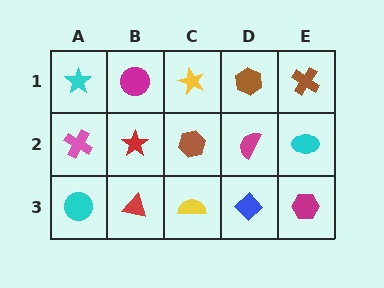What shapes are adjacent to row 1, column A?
A pink cross (row 2, column A), a magenta circle (row 1, column B).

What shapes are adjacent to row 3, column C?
A brown hexagon (row 2, column C), a red triangle (row 3, column B), a blue diamond (row 3, column D).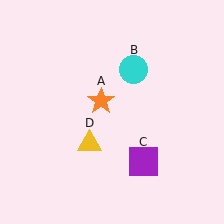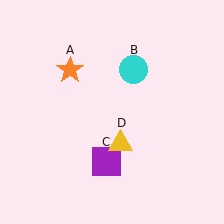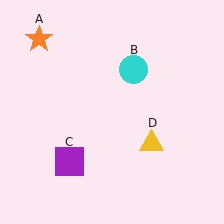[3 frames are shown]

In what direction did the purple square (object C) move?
The purple square (object C) moved left.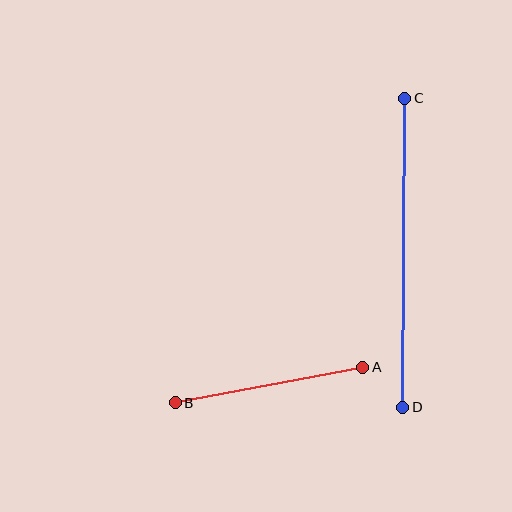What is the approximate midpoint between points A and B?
The midpoint is at approximately (269, 385) pixels.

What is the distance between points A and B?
The distance is approximately 191 pixels.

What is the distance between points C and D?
The distance is approximately 309 pixels.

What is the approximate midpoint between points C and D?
The midpoint is at approximately (404, 253) pixels.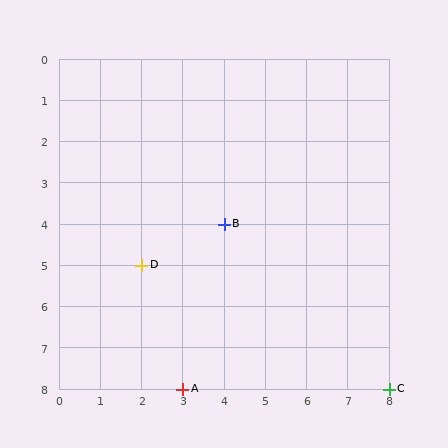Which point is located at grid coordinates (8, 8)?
Point C is at (8, 8).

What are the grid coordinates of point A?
Point A is at grid coordinates (3, 8).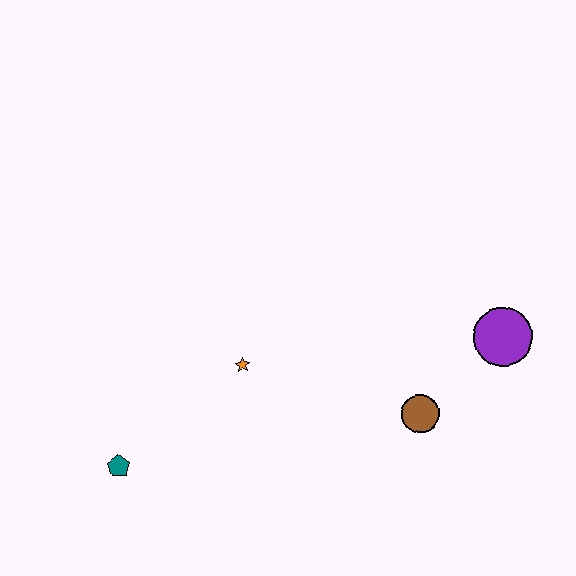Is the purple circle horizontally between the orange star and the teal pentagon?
No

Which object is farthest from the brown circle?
The teal pentagon is farthest from the brown circle.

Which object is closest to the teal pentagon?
The orange star is closest to the teal pentagon.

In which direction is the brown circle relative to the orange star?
The brown circle is to the right of the orange star.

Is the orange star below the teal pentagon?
No